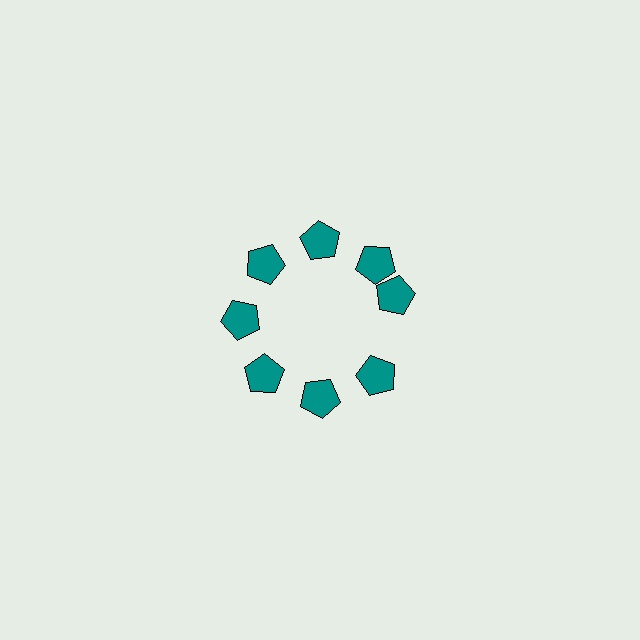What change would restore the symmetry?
The symmetry would be restored by rotating it back into even spacing with its neighbors so that all 8 pentagons sit at equal angles and equal distance from the center.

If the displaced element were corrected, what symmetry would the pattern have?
It would have 8-fold rotational symmetry — the pattern would map onto itself every 45 degrees.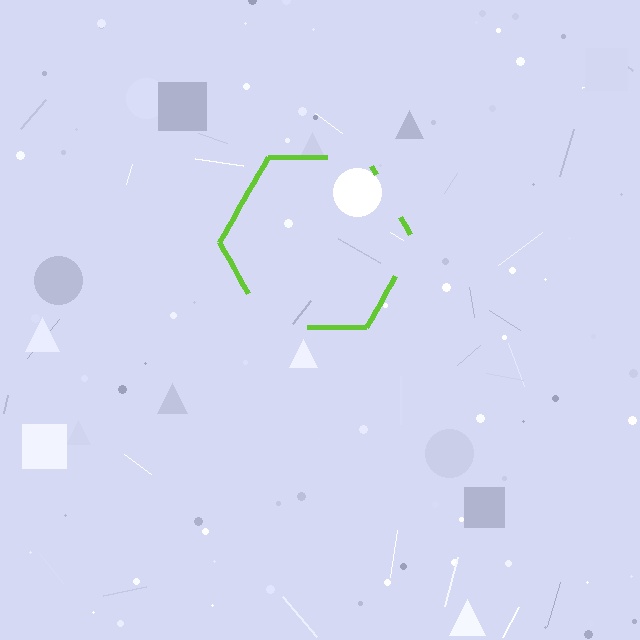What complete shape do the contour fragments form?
The contour fragments form a hexagon.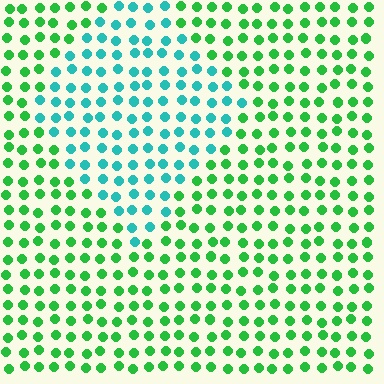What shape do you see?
I see a diamond.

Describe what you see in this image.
The image is filled with small green elements in a uniform arrangement. A diamond-shaped region is visible where the elements are tinted to a slightly different hue, forming a subtle color boundary.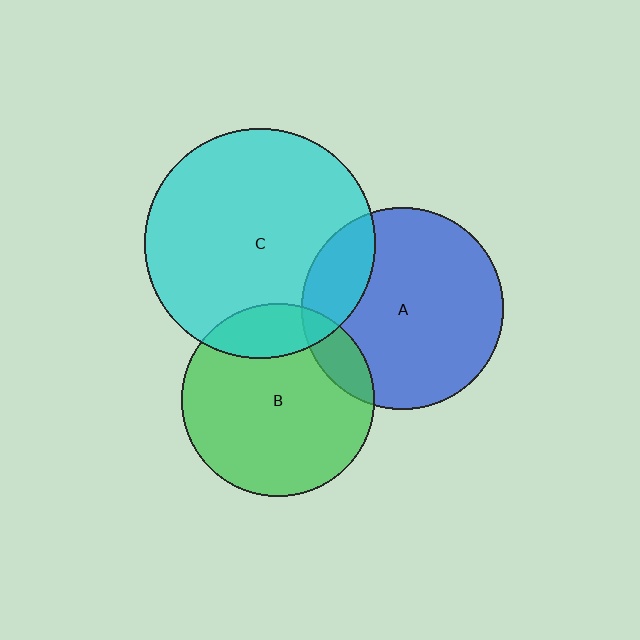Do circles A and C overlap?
Yes.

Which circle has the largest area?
Circle C (cyan).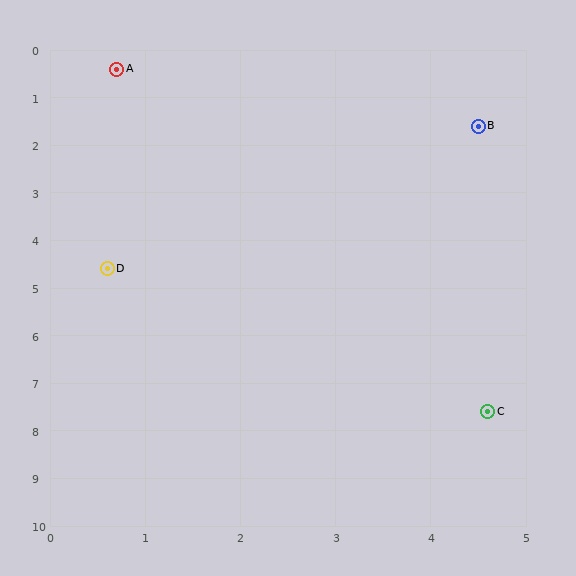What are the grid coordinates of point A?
Point A is at approximately (0.7, 0.4).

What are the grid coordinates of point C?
Point C is at approximately (4.6, 7.6).